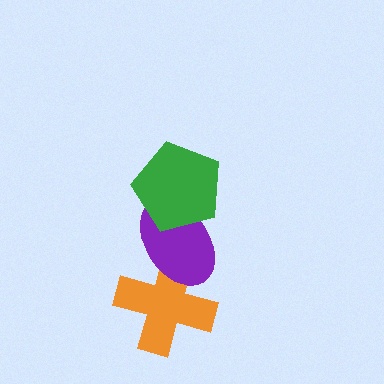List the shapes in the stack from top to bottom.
From top to bottom: the green pentagon, the purple ellipse, the orange cross.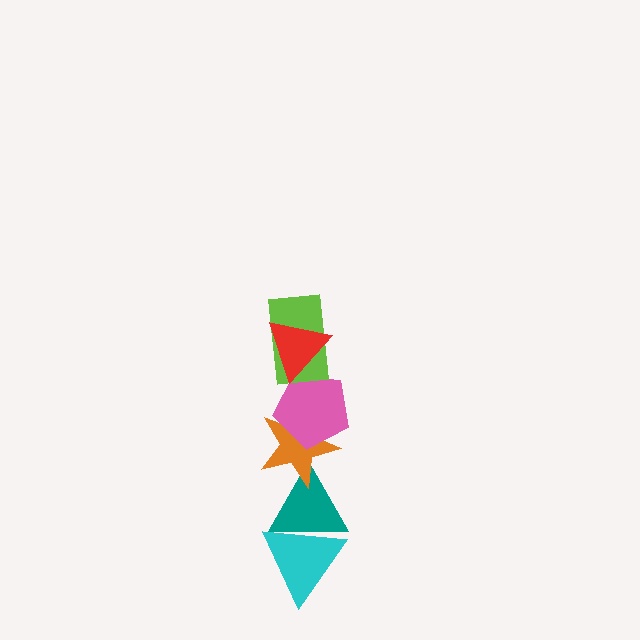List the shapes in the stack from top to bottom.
From top to bottom: the red triangle, the lime rectangle, the pink pentagon, the orange star, the teal triangle, the cyan triangle.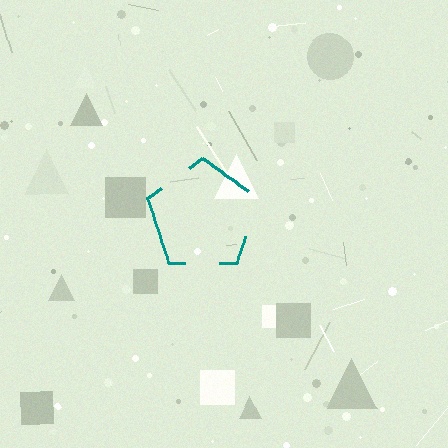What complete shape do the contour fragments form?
The contour fragments form a pentagon.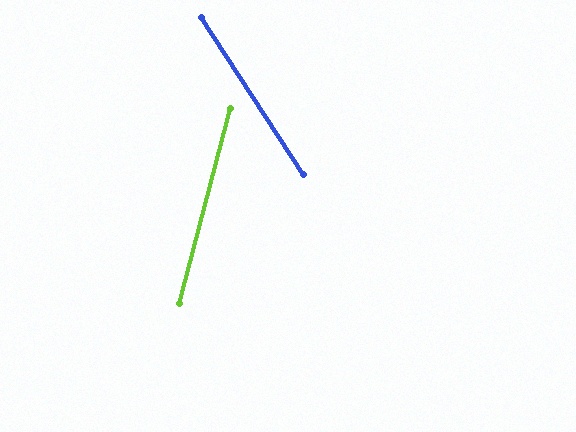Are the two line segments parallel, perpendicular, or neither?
Neither parallel nor perpendicular — they differ by about 48°.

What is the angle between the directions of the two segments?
Approximately 48 degrees.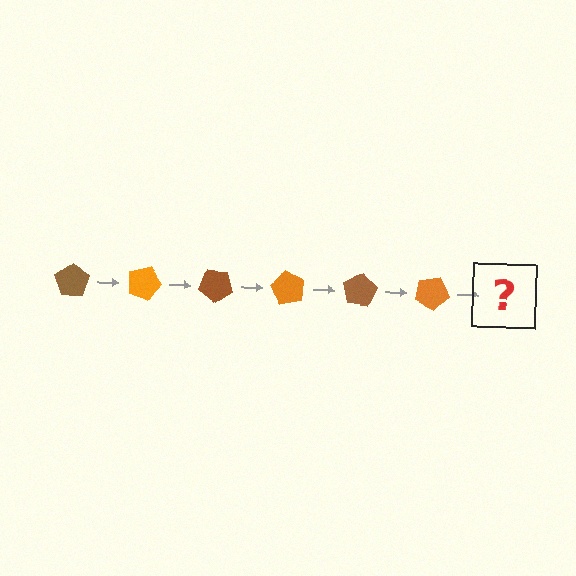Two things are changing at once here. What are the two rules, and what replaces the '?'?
The two rules are that it rotates 20 degrees each step and the color cycles through brown and orange. The '?' should be a brown pentagon, rotated 120 degrees from the start.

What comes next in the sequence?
The next element should be a brown pentagon, rotated 120 degrees from the start.